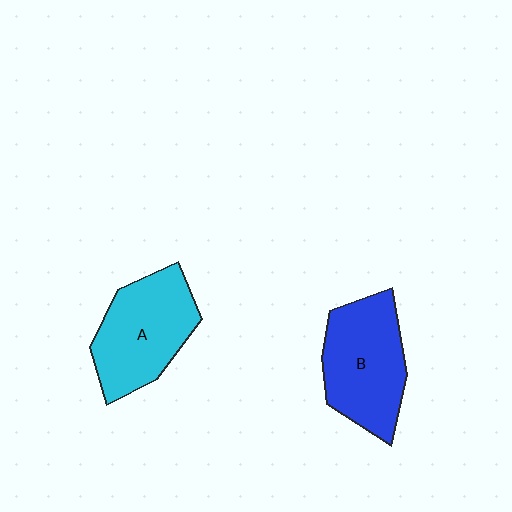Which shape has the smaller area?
Shape A (cyan).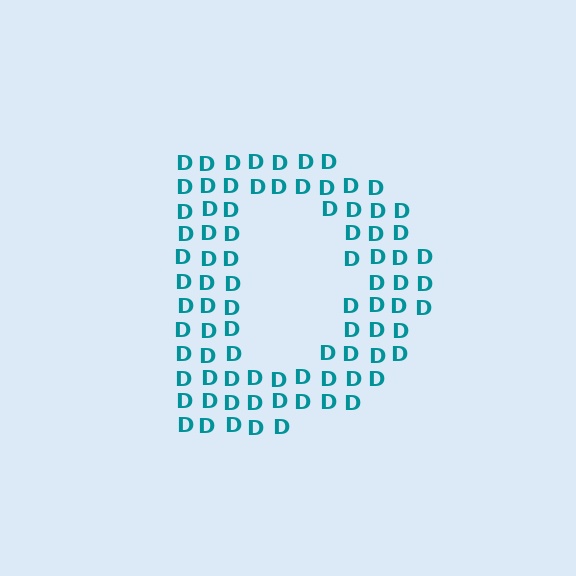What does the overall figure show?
The overall figure shows the letter D.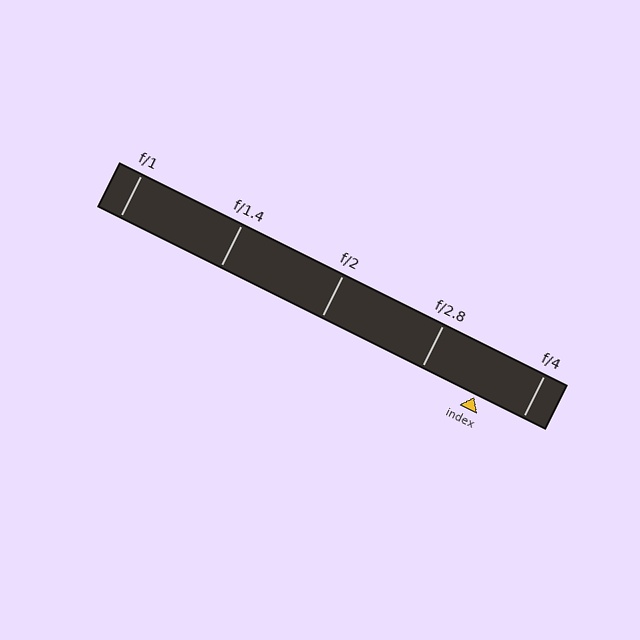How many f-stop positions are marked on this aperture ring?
There are 5 f-stop positions marked.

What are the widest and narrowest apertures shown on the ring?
The widest aperture shown is f/1 and the narrowest is f/4.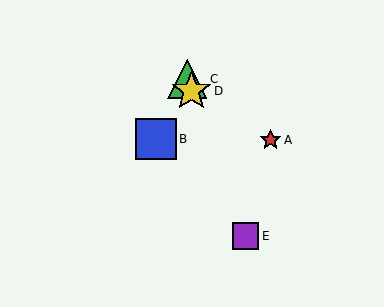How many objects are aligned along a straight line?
3 objects (C, D, E) are aligned along a straight line.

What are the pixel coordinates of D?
Object D is at (191, 91).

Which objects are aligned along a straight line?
Objects C, D, E are aligned along a straight line.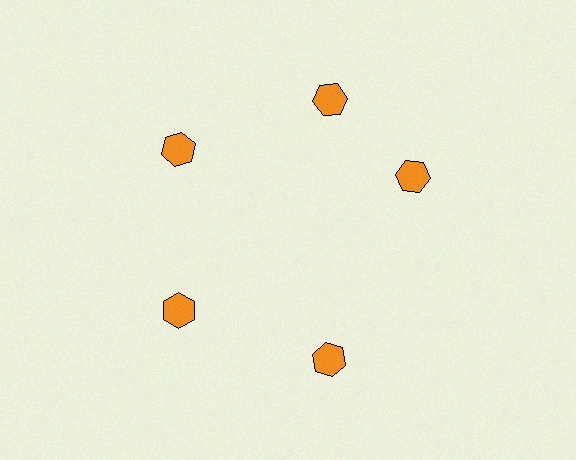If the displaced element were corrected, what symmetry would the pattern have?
It would have 5-fold rotational symmetry — the pattern would map onto itself every 72 degrees.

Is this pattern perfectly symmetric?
No. The 5 orange hexagons are arranged in a ring, but one element near the 3 o'clock position is rotated out of alignment along the ring, breaking the 5-fold rotational symmetry.